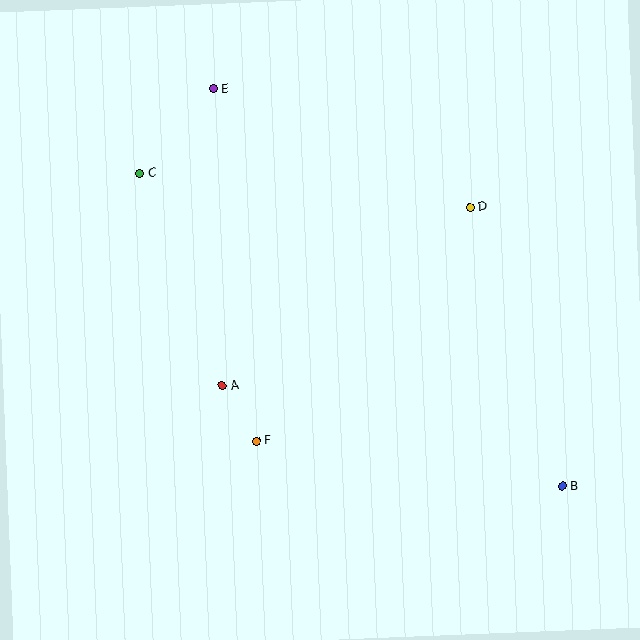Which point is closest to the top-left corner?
Point C is closest to the top-left corner.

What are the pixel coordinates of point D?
Point D is at (470, 207).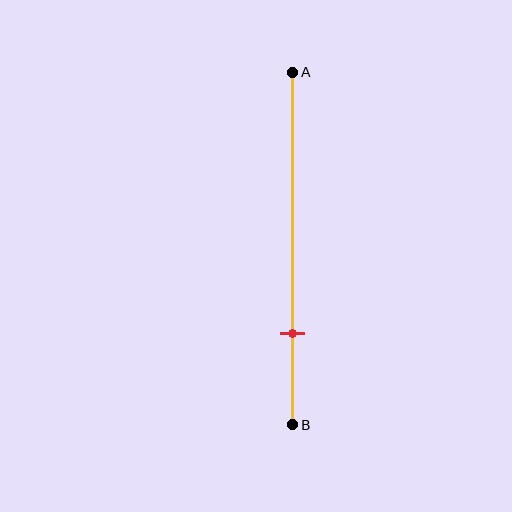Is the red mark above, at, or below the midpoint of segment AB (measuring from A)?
The red mark is below the midpoint of segment AB.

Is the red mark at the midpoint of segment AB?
No, the mark is at about 75% from A, not at the 50% midpoint.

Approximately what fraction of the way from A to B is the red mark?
The red mark is approximately 75% of the way from A to B.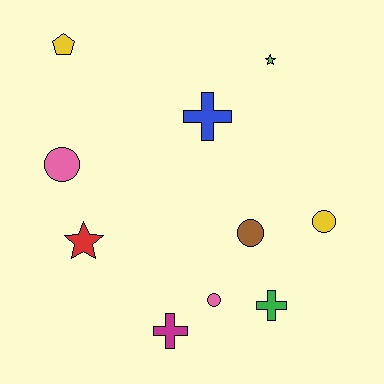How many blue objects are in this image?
There is 1 blue object.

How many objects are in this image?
There are 10 objects.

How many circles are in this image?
There are 4 circles.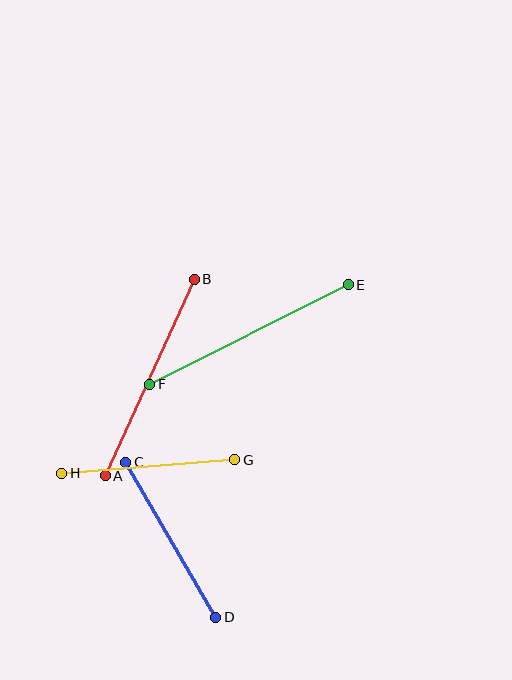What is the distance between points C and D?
The distance is approximately 179 pixels.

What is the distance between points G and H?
The distance is approximately 174 pixels.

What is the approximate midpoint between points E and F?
The midpoint is at approximately (249, 334) pixels.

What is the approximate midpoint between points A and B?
The midpoint is at approximately (150, 377) pixels.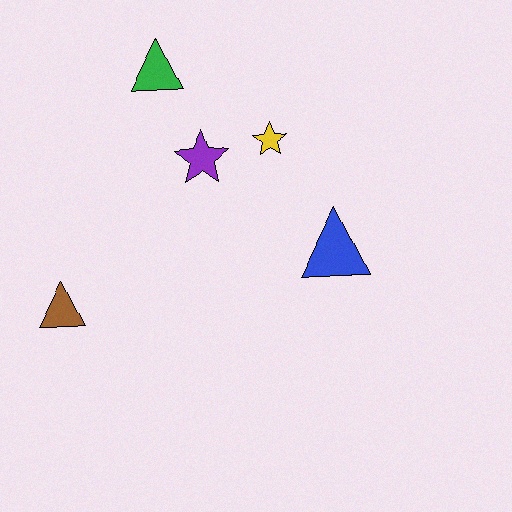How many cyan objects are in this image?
There are no cyan objects.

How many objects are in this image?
There are 5 objects.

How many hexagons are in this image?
There are no hexagons.